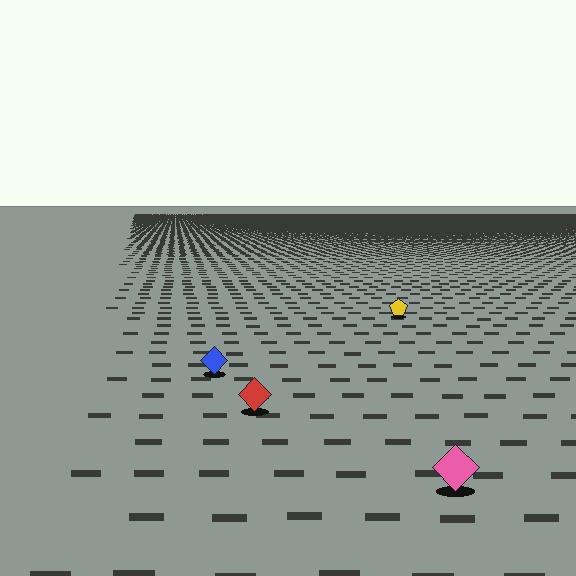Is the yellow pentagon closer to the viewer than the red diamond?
No. The red diamond is closer — you can tell from the texture gradient: the ground texture is coarser near it.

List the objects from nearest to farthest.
From nearest to farthest: the pink diamond, the red diamond, the blue diamond, the yellow pentagon.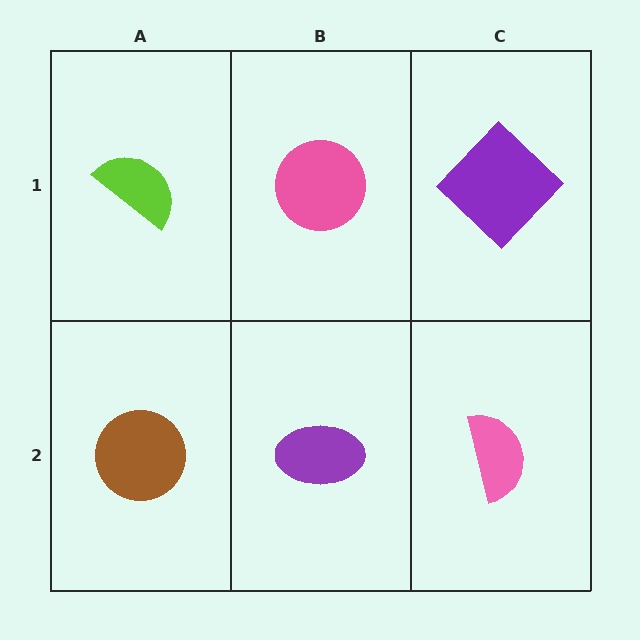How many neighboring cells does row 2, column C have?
2.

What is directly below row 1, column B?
A purple ellipse.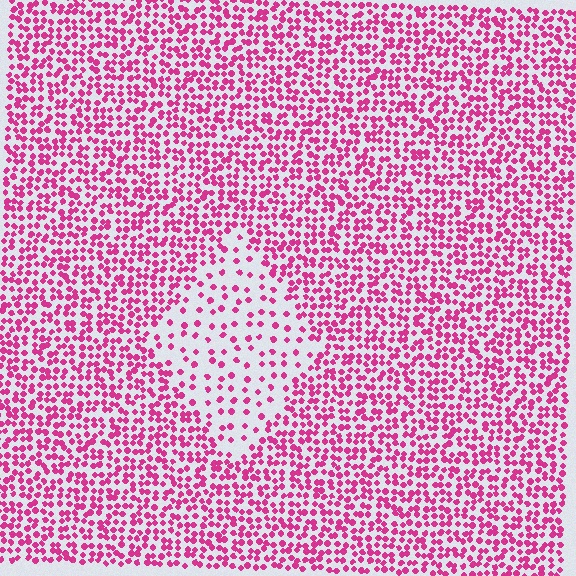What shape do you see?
I see a diamond.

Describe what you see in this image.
The image contains small magenta elements arranged at two different densities. A diamond-shaped region is visible where the elements are less densely packed than the surrounding area.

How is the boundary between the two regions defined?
The boundary is defined by a change in element density (approximately 2.6x ratio). All elements are the same color, size, and shape.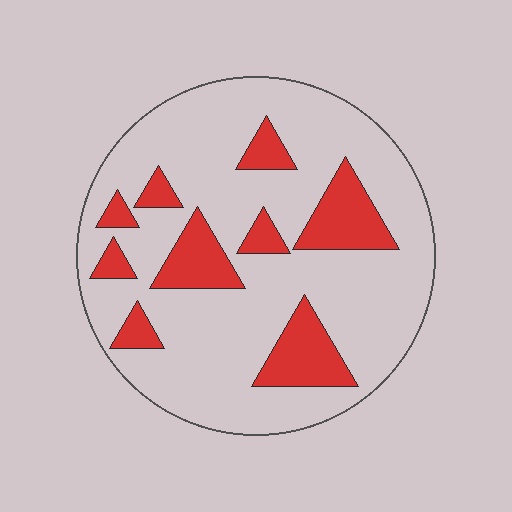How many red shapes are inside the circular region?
9.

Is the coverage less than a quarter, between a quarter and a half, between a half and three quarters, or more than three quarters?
Less than a quarter.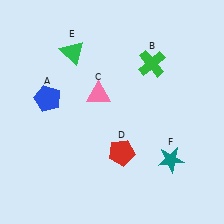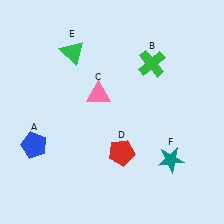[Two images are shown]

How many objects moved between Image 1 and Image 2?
1 object moved between the two images.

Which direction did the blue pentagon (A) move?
The blue pentagon (A) moved down.